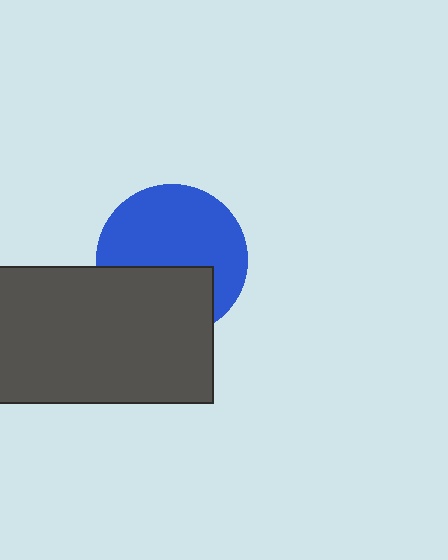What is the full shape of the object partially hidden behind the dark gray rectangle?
The partially hidden object is a blue circle.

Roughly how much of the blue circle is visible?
About half of it is visible (roughly 62%).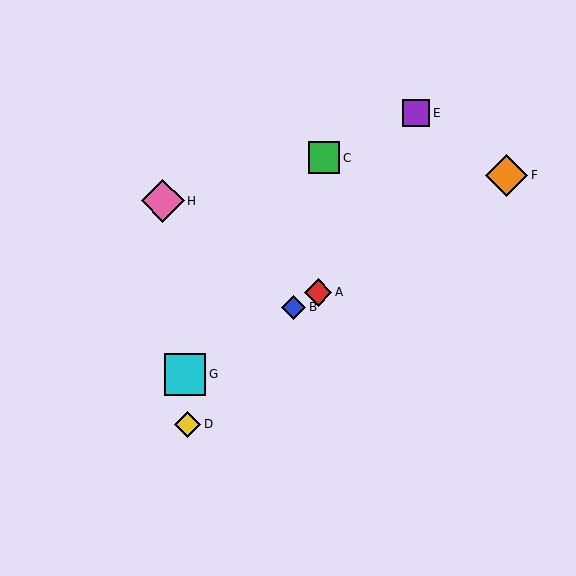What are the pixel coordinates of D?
Object D is at (188, 425).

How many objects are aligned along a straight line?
4 objects (A, B, F, G) are aligned along a straight line.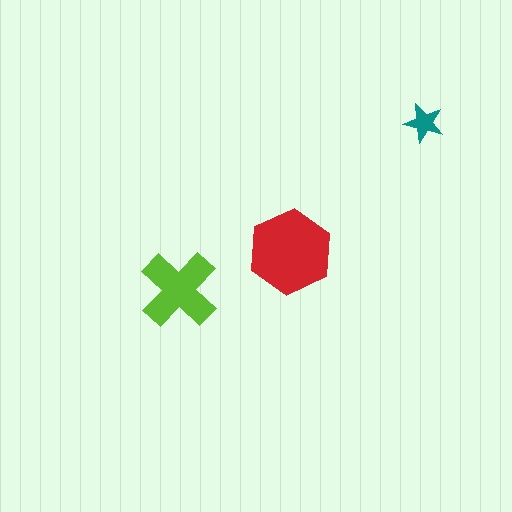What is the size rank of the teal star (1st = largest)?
3rd.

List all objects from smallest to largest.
The teal star, the lime cross, the red hexagon.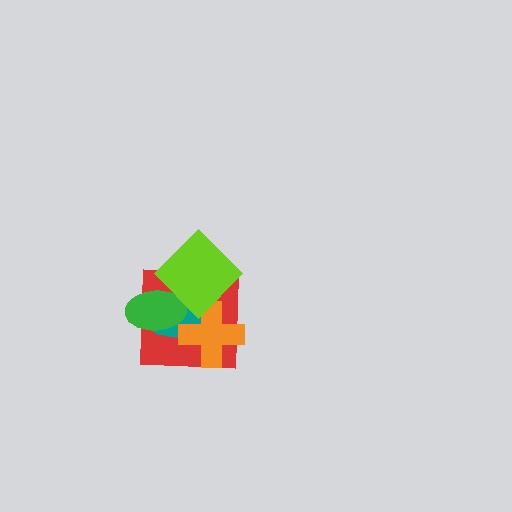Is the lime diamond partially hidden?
No, no other shape covers it.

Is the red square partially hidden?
Yes, it is partially covered by another shape.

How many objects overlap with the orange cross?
3 objects overlap with the orange cross.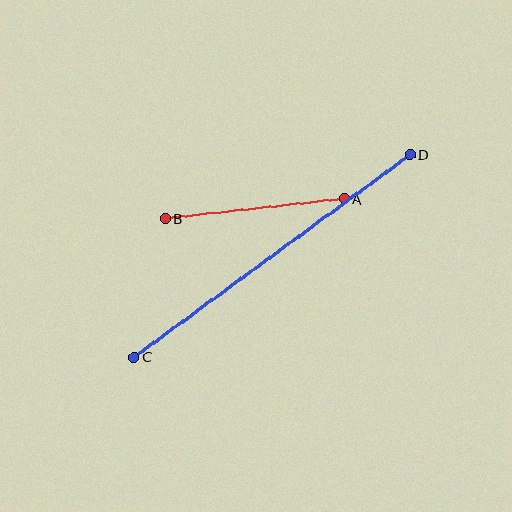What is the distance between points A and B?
The distance is approximately 180 pixels.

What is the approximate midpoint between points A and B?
The midpoint is at approximately (255, 209) pixels.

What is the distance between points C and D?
The distance is approximately 342 pixels.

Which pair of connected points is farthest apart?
Points C and D are farthest apart.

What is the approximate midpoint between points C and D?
The midpoint is at approximately (272, 256) pixels.